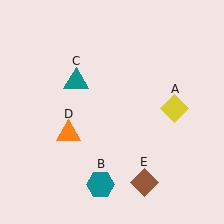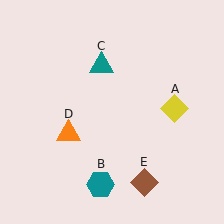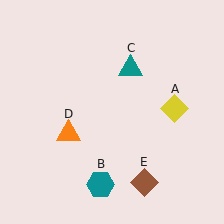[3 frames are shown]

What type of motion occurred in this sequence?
The teal triangle (object C) rotated clockwise around the center of the scene.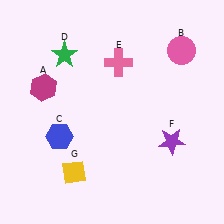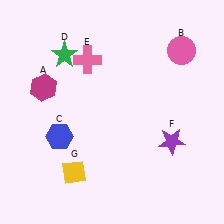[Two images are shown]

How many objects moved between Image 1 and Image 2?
1 object moved between the two images.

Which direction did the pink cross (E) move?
The pink cross (E) moved left.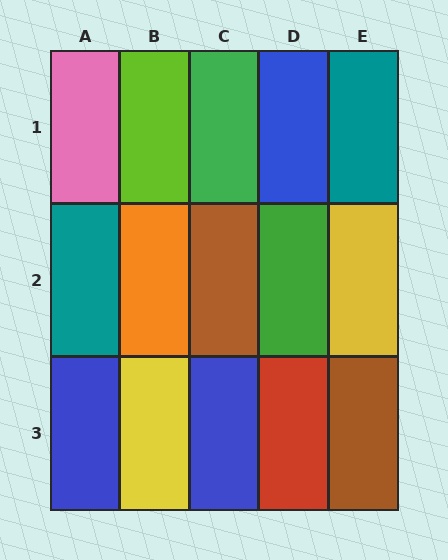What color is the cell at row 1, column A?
Pink.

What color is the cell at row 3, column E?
Brown.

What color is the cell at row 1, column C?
Green.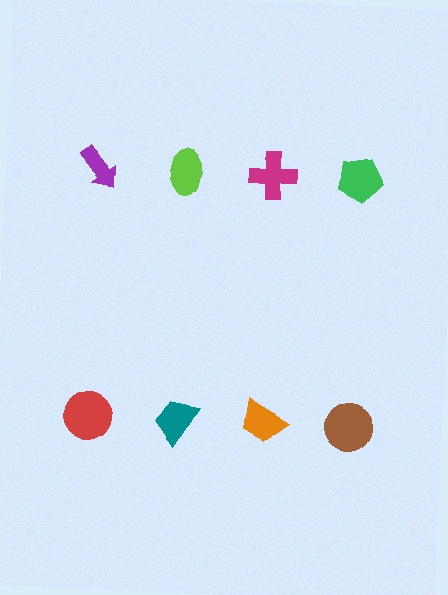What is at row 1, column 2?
A lime ellipse.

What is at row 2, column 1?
A red circle.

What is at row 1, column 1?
A purple arrow.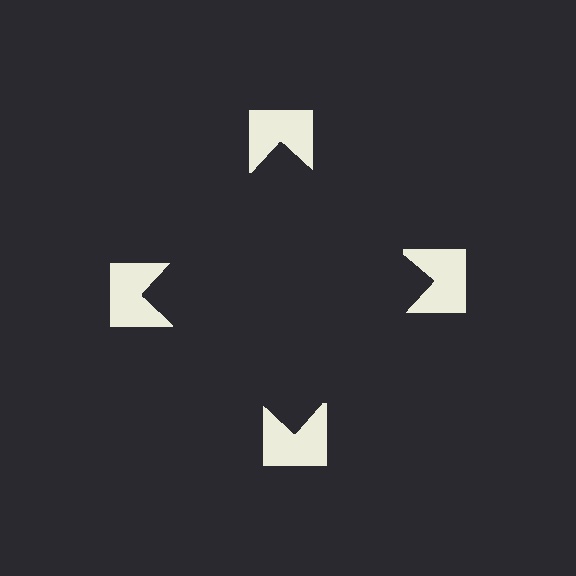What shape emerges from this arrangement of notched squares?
An illusory square — its edges are inferred from the aligned wedge cuts in the notched squares, not physically drawn.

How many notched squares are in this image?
There are 4 — one at each vertex of the illusory square.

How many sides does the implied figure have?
4 sides.